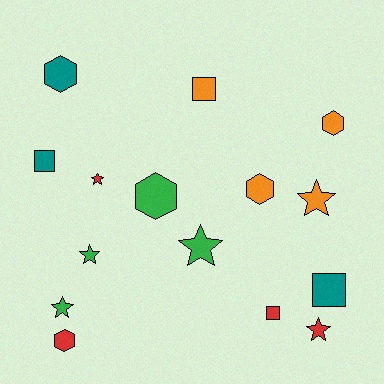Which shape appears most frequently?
Star, with 6 objects.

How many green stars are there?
There are 3 green stars.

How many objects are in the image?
There are 15 objects.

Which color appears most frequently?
Orange, with 4 objects.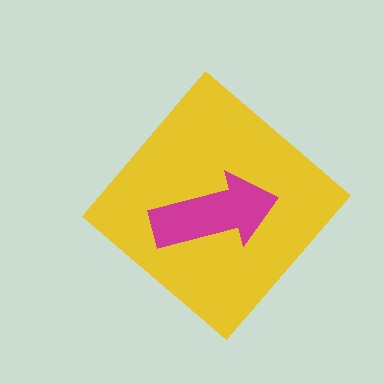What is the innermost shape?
The magenta arrow.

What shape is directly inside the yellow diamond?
The magenta arrow.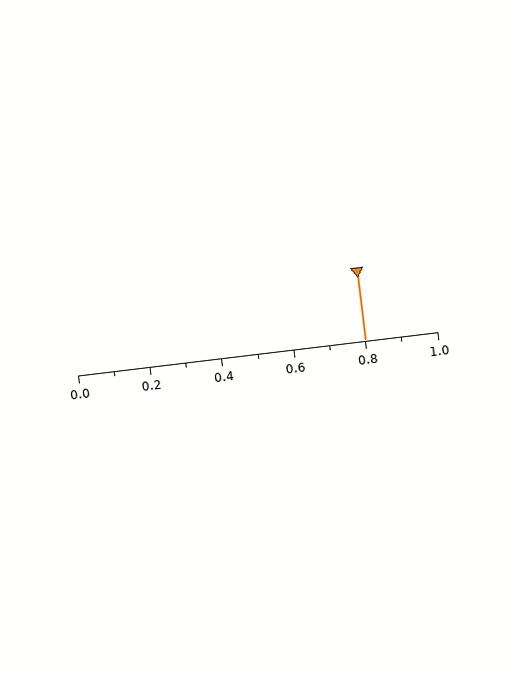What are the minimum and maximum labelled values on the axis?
The axis runs from 0.0 to 1.0.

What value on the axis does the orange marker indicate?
The marker indicates approximately 0.8.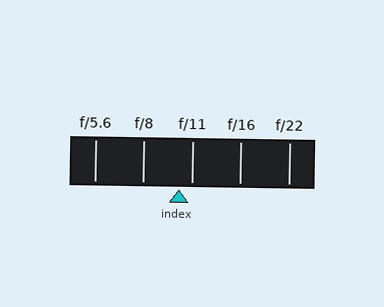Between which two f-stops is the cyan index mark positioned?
The index mark is between f/8 and f/11.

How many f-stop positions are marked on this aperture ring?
There are 5 f-stop positions marked.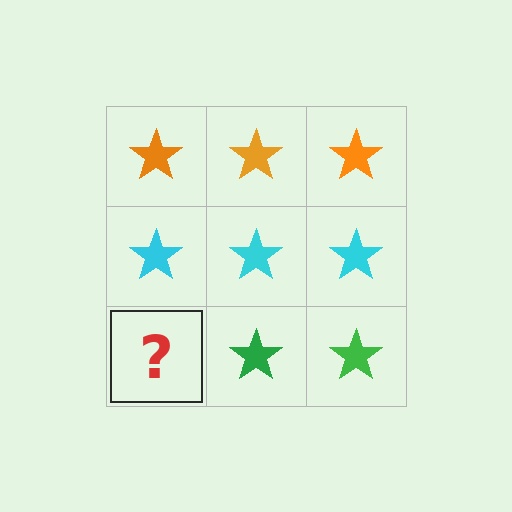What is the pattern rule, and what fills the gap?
The rule is that each row has a consistent color. The gap should be filled with a green star.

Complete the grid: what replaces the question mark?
The question mark should be replaced with a green star.